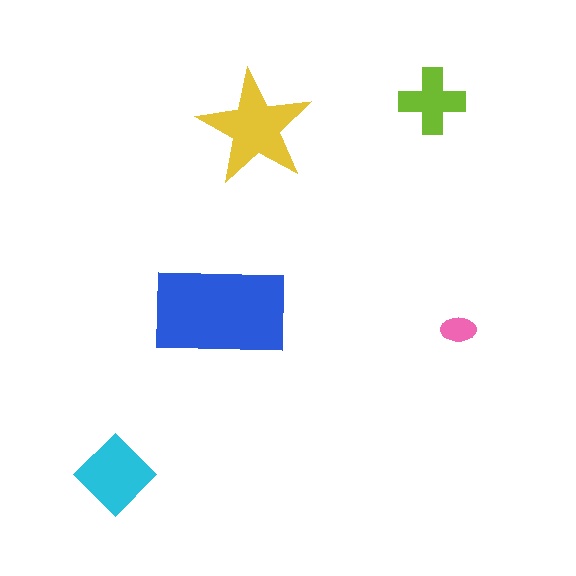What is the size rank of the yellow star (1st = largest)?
2nd.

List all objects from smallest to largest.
The pink ellipse, the lime cross, the cyan diamond, the yellow star, the blue rectangle.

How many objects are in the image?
There are 5 objects in the image.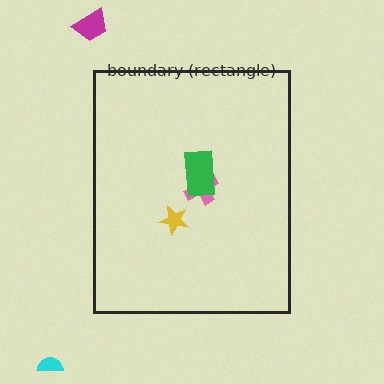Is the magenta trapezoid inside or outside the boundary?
Outside.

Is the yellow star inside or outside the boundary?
Inside.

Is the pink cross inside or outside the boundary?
Inside.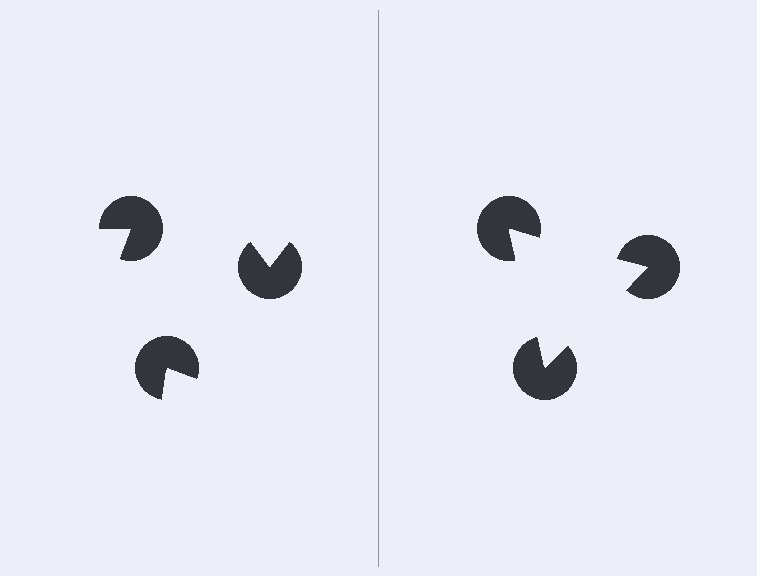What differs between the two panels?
The pac-man discs are positioned identically on both sides; only the wedge orientations differ. On the right they align to a triangle; on the left they are misaligned.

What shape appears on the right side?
An illusory triangle.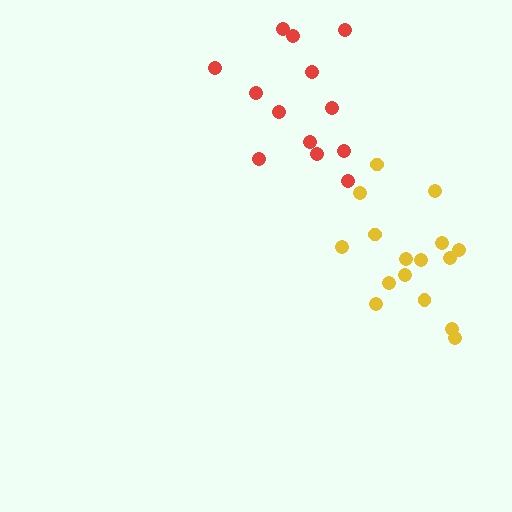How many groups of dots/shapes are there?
There are 2 groups.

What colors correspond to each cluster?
The clusters are colored: red, yellow.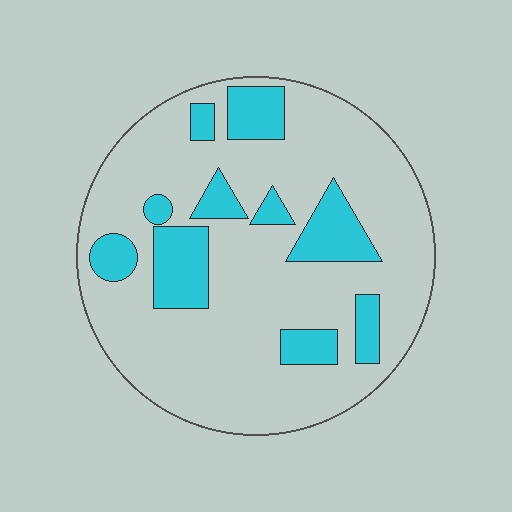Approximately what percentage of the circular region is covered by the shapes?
Approximately 20%.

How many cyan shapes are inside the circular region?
10.